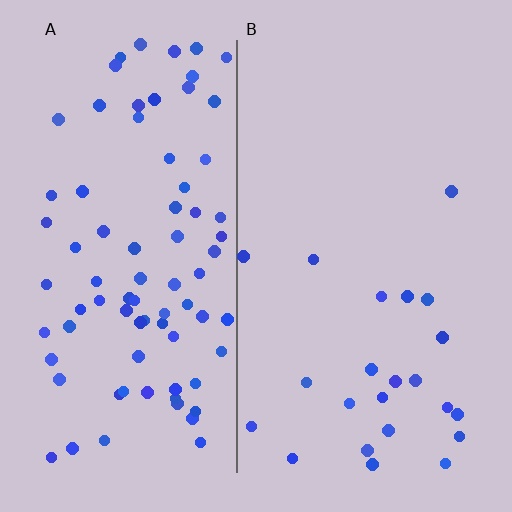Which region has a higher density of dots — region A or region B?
A (the left).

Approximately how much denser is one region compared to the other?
Approximately 3.6× — region A over region B.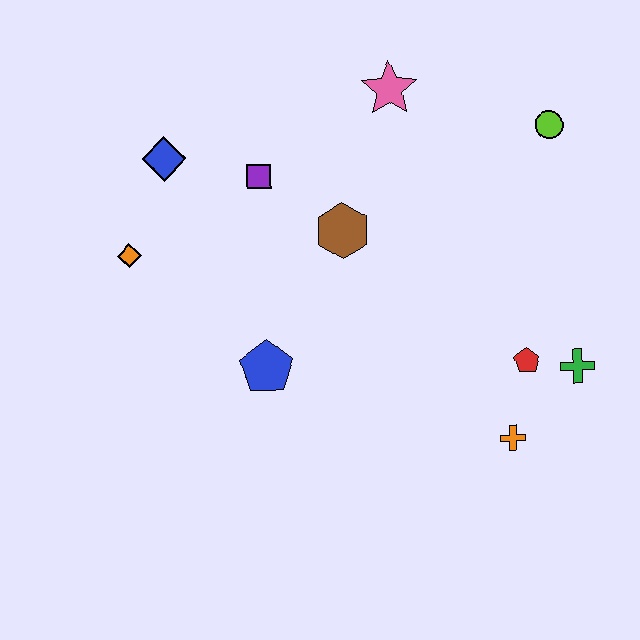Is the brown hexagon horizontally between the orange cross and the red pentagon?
No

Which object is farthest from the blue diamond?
The green cross is farthest from the blue diamond.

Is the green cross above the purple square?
No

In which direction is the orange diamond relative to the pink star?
The orange diamond is to the left of the pink star.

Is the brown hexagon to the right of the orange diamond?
Yes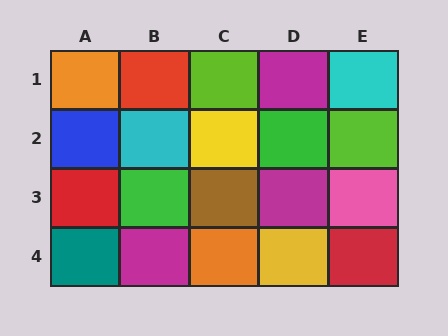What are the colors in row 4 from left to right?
Teal, magenta, orange, yellow, red.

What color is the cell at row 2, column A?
Blue.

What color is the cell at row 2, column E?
Lime.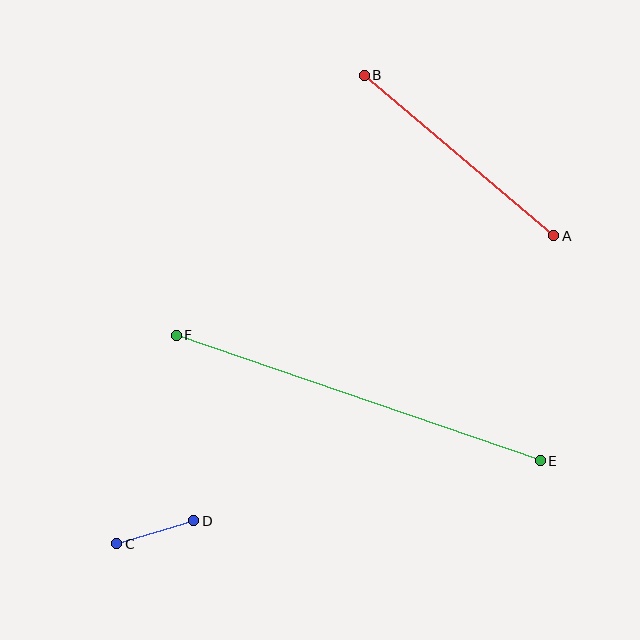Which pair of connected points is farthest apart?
Points E and F are farthest apart.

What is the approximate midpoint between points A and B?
The midpoint is at approximately (459, 155) pixels.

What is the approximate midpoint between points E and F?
The midpoint is at approximately (358, 398) pixels.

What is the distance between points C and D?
The distance is approximately 80 pixels.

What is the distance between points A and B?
The distance is approximately 249 pixels.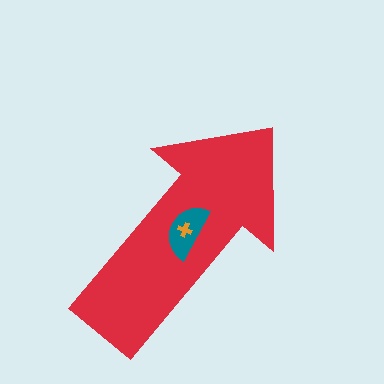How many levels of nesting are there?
3.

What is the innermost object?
The orange cross.